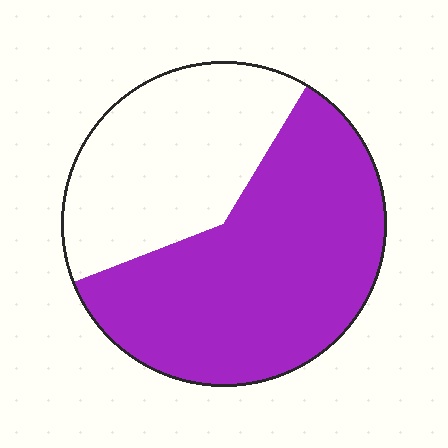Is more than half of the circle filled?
Yes.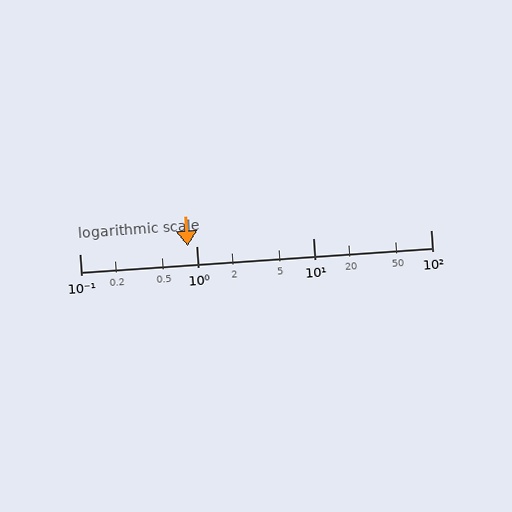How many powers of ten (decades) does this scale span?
The scale spans 3 decades, from 0.1 to 100.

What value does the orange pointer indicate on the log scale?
The pointer indicates approximately 0.84.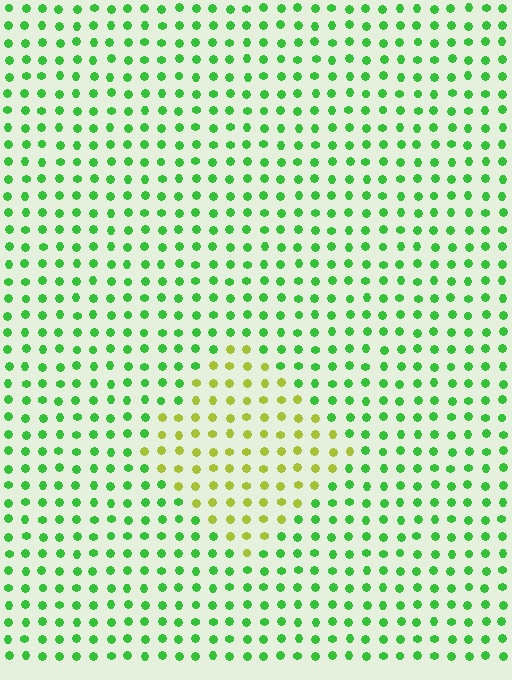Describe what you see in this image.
The image is filled with small green elements in a uniform arrangement. A diamond-shaped region is visible where the elements are tinted to a slightly different hue, forming a subtle color boundary.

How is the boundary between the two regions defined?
The boundary is defined purely by a slight shift in hue (about 50 degrees). Spacing, size, and orientation are identical on both sides.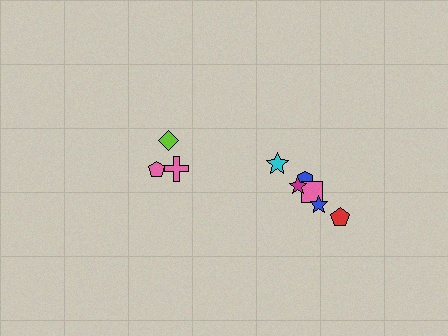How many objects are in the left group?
There are 3 objects.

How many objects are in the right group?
There are 6 objects.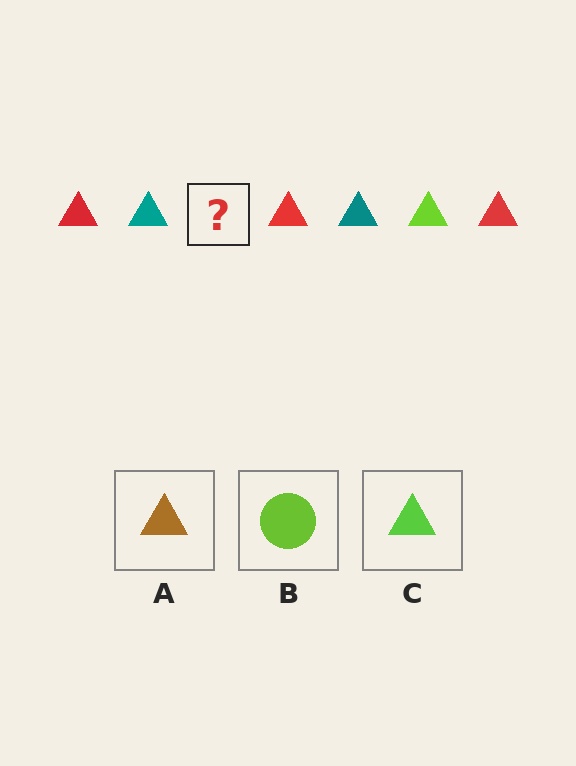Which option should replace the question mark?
Option C.